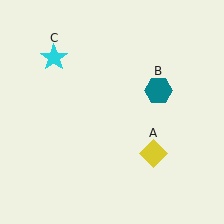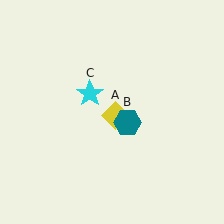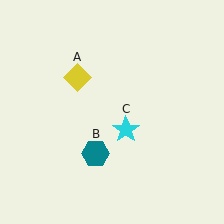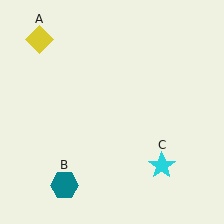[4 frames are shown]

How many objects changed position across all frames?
3 objects changed position: yellow diamond (object A), teal hexagon (object B), cyan star (object C).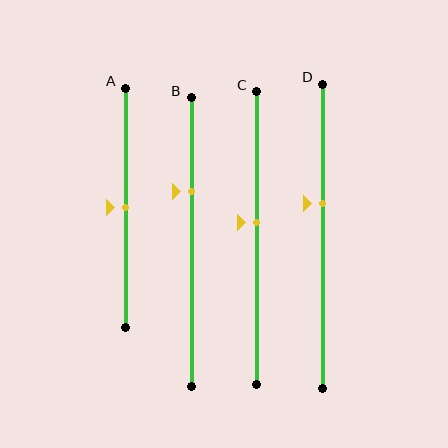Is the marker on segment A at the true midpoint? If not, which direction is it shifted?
Yes, the marker on segment A is at the true midpoint.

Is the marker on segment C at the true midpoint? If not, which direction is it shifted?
No, the marker on segment C is shifted upward by about 5% of the segment length.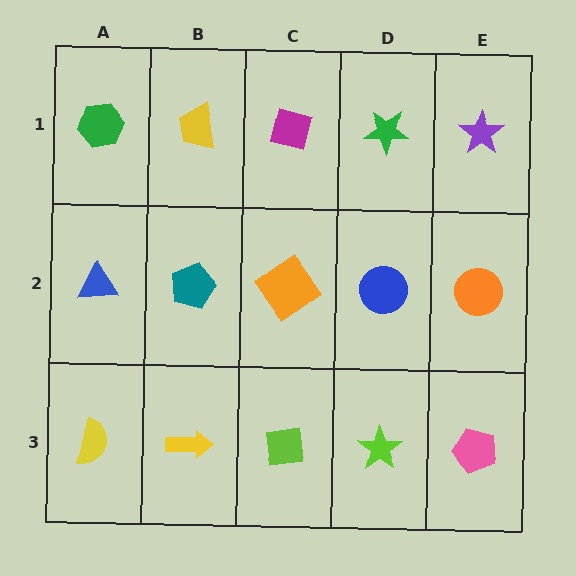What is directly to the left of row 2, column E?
A blue circle.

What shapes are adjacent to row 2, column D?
A green star (row 1, column D), a lime star (row 3, column D), an orange diamond (row 2, column C), an orange circle (row 2, column E).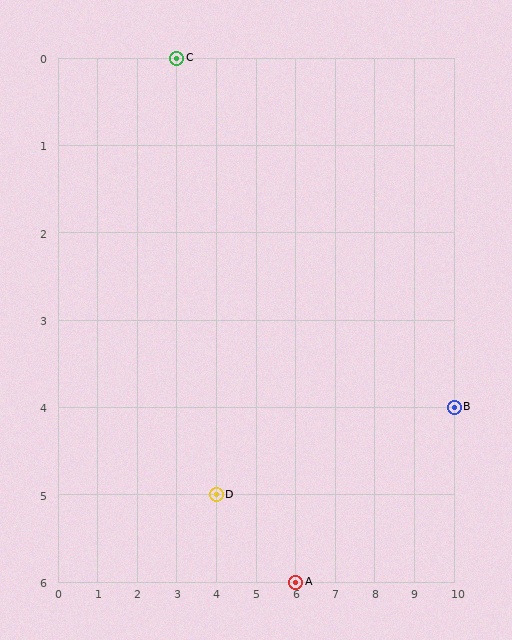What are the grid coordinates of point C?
Point C is at grid coordinates (3, 0).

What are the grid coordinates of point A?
Point A is at grid coordinates (6, 6).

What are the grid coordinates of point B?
Point B is at grid coordinates (10, 4).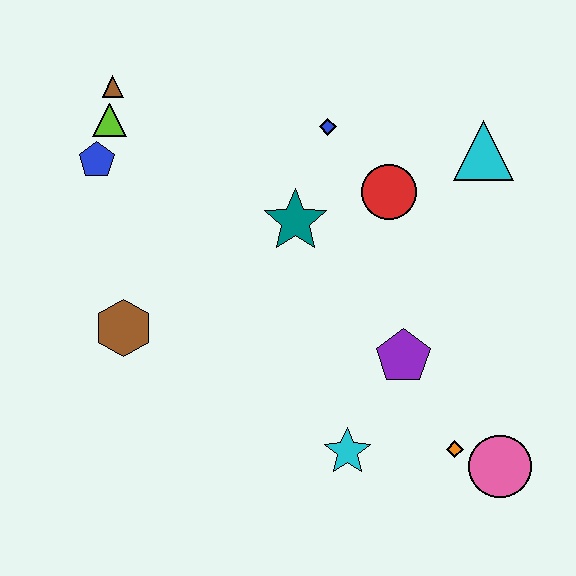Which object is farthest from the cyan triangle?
The brown hexagon is farthest from the cyan triangle.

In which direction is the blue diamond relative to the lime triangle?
The blue diamond is to the right of the lime triangle.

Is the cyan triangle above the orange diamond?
Yes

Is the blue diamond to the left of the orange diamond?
Yes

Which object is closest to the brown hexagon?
The blue pentagon is closest to the brown hexagon.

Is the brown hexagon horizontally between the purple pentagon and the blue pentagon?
Yes